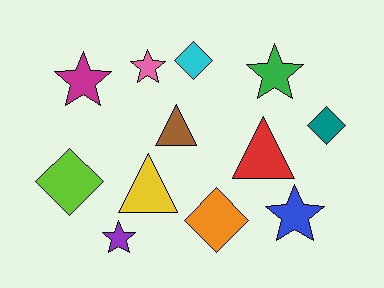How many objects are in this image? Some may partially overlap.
There are 12 objects.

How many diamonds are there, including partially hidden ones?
There are 4 diamonds.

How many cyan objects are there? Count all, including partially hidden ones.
There is 1 cyan object.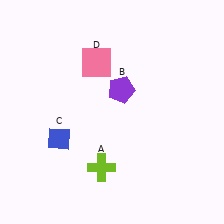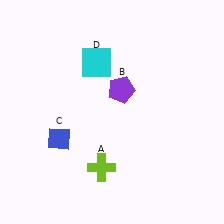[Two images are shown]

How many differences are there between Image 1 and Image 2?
There is 1 difference between the two images.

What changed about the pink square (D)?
In Image 1, D is pink. In Image 2, it changed to cyan.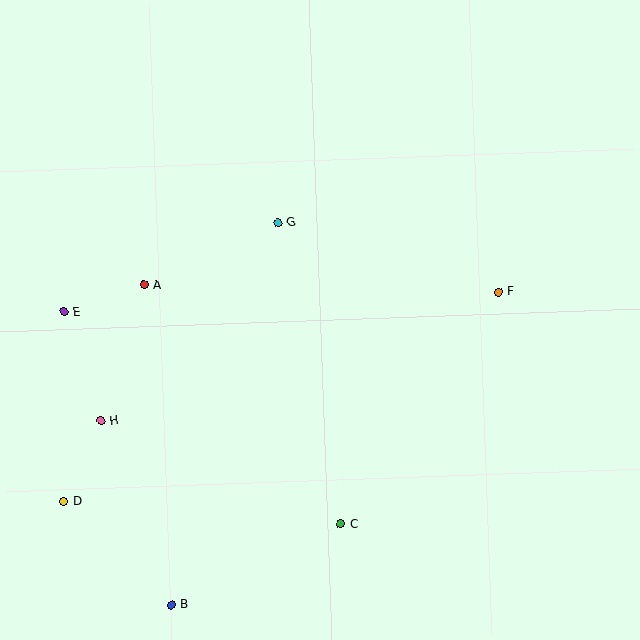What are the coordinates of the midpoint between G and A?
The midpoint between G and A is at (211, 254).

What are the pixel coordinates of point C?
Point C is at (341, 524).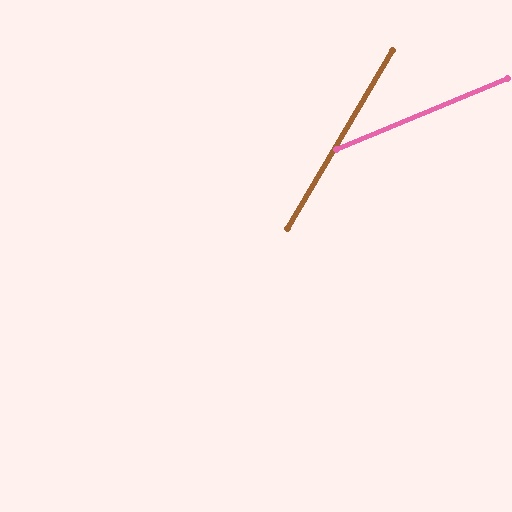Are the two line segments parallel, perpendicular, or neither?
Neither parallel nor perpendicular — they differ by about 37°.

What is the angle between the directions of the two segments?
Approximately 37 degrees.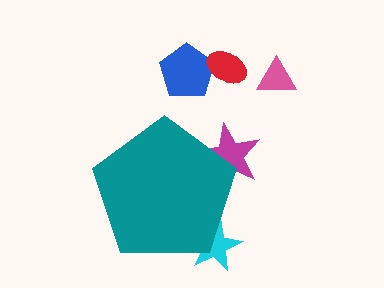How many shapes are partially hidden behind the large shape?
2 shapes are partially hidden.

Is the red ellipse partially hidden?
No, the red ellipse is fully visible.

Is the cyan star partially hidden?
Yes, the cyan star is partially hidden behind the teal pentagon.